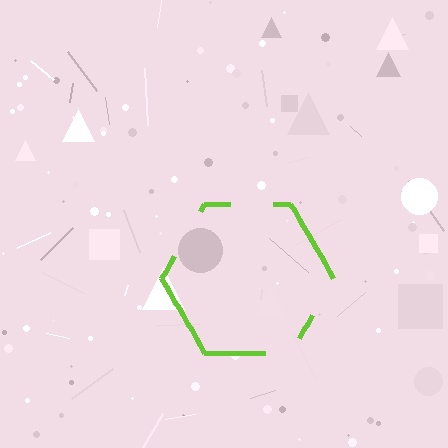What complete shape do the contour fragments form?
The contour fragments form a hexagon.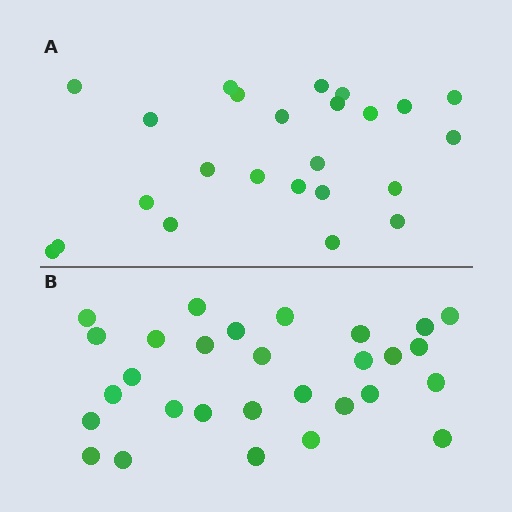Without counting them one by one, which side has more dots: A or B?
Region B (the bottom region) has more dots.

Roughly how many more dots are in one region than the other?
Region B has about 5 more dots than region A.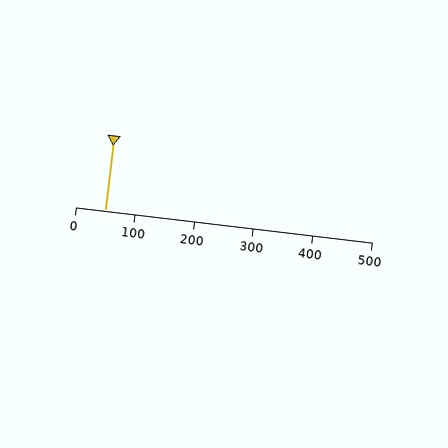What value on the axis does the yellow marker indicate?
The marker indicates approximately 50.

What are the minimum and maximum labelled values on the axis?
The axis runs from 0 to 500.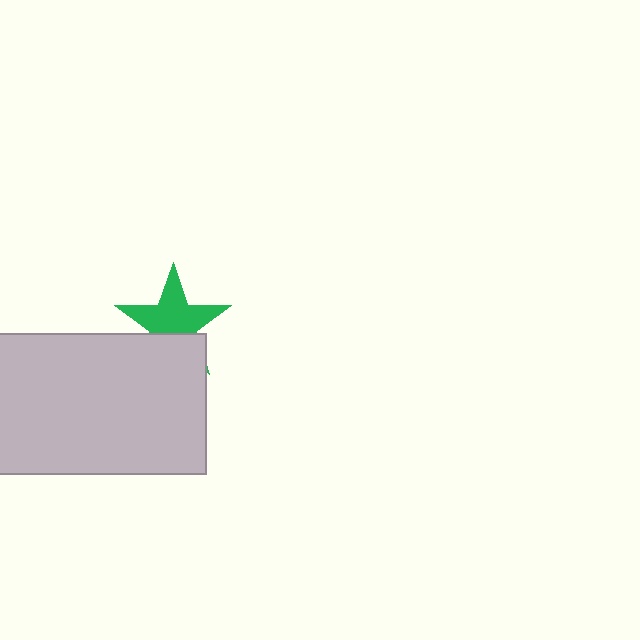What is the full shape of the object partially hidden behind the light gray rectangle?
The partially hidden object is a green star.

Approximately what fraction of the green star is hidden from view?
Roughly 35% of the green star is hidden behind the light gray rectangle.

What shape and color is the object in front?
The object in front is a light gray rectangle.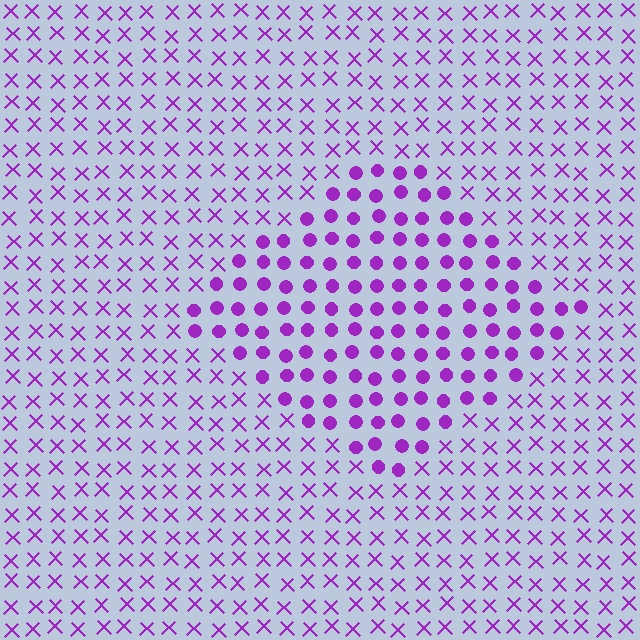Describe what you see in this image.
The image is filled with small purple elements arranged in a uniform grid. A diamond-shaped region contains circles, while the surrounding area contains X marks. The boundary is defined purely by the change in element shape.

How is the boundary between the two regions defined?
The boundary is defined by a change in element shape: circles inside vs. X marks outside. All elements share the same color and spacing.